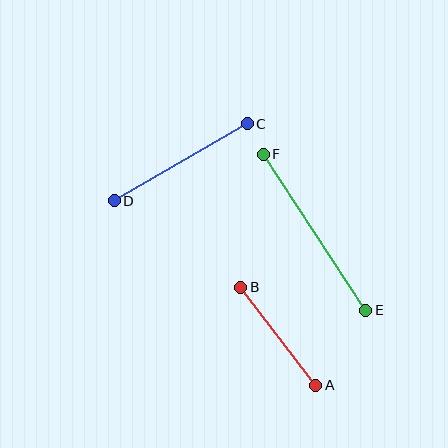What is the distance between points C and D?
The distance is approximately 154 pixels.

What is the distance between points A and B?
The distance is approximately 124 pixels.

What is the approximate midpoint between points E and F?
The midpoint is at approximately (315, 232) pixels.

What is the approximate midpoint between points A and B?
The midpoint is at approximately (278, 336) pixels.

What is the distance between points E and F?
The distance is approximately 186 pixels.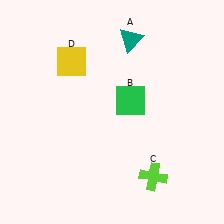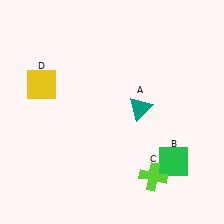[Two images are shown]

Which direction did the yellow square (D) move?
The yellow square (D) moved left.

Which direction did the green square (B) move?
The green square (B) moved down.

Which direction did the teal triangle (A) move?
The teal triangle (A) moved down.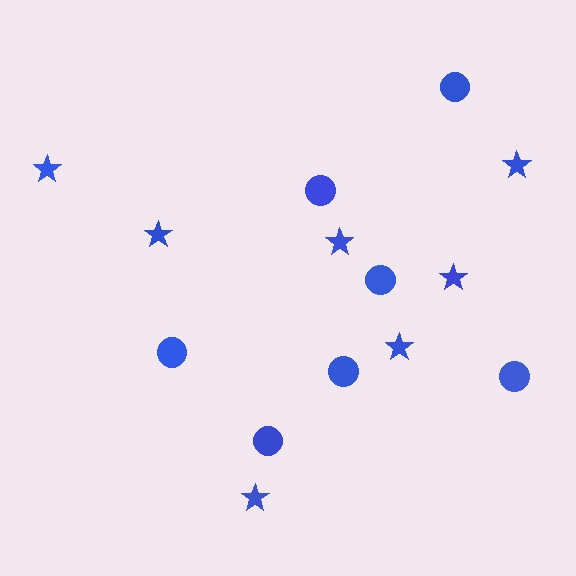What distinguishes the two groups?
There are 2 groups: one group of stars (7) and one group of circles (7).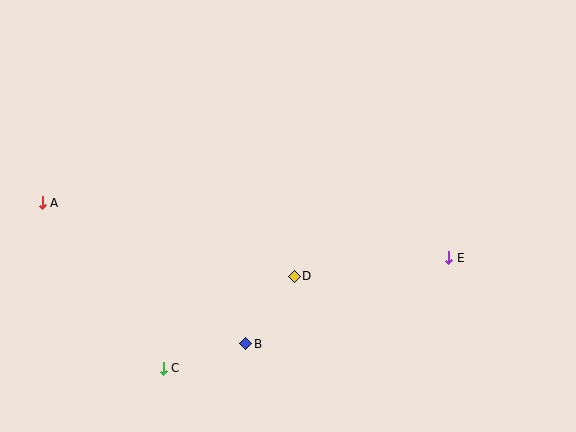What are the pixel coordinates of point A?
Point A is at (42, 203).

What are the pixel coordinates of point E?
Point E is at (449, 258).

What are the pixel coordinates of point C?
Point C is at (163, 368).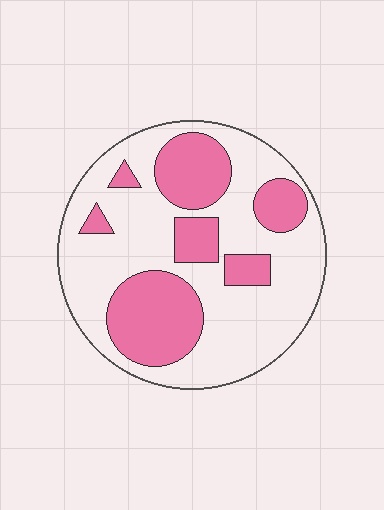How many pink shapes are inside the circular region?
7.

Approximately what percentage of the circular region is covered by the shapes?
Approximately 35%.